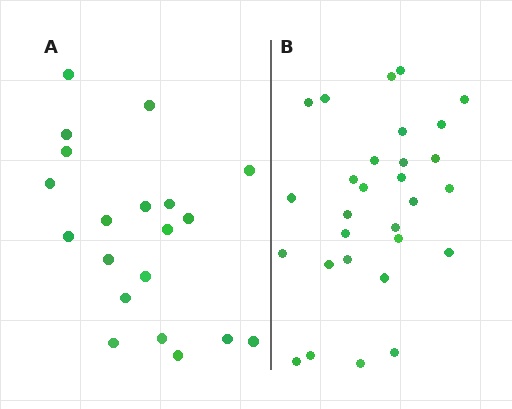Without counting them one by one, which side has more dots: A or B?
Region B (the right region) has more dots.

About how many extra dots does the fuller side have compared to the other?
Region B has roughly 8 or so more dots than region A.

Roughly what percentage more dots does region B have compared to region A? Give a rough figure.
About 45% more.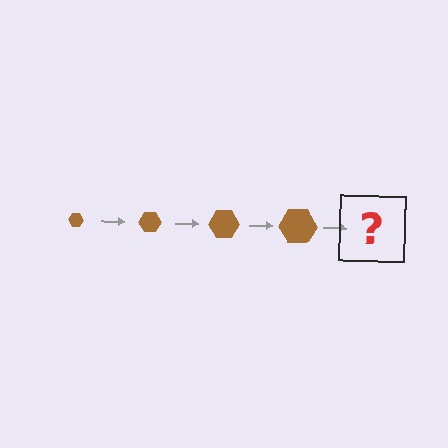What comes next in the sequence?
The next element should be a brown hexagon, larger than the previous one.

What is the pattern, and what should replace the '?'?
The pattern is that the hexagon gets progressively larger each step. The '?' should be a brown hexagon, larger than the previous one.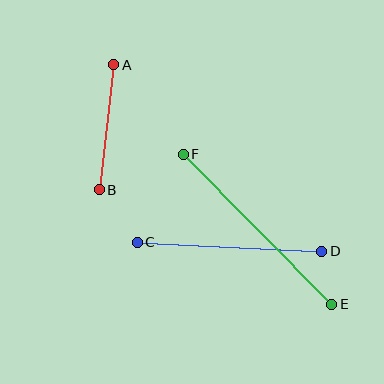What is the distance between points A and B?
The distance is approximately 126 pixels.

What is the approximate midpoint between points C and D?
The midpoint is at approximately (229, 247) pixels.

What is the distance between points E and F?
The distance is approximately 211 pixels.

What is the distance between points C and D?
The distance is approximately 185 pixels.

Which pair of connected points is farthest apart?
Points E and F are farthest apart.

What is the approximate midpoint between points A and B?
The midpoint is at approximately (106, 127) pixels.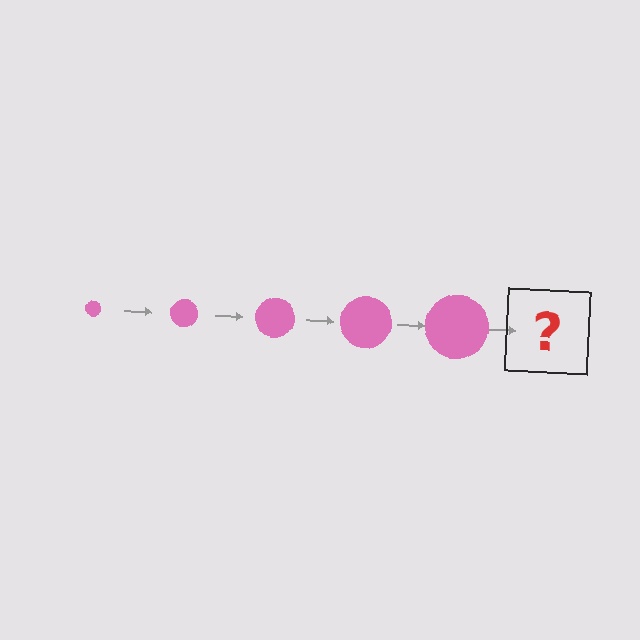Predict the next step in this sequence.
The next step is a pink circle, larger than the previous one.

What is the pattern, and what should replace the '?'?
The pattern is that the circle gets progressively larger each step. The '?' should be a pink circle, larger than the previous one.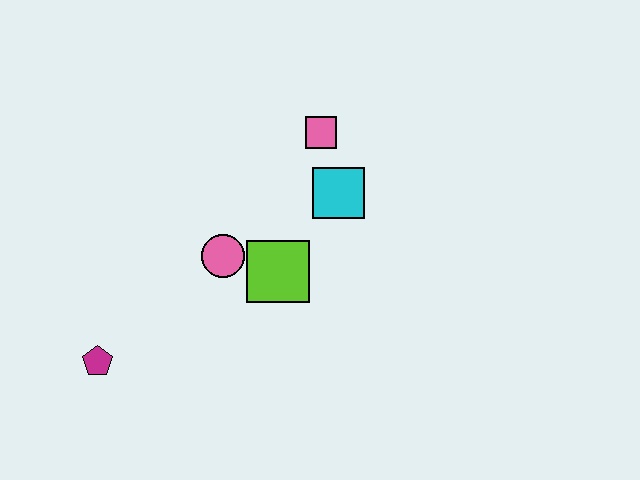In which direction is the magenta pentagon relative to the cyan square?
The magenta pentagon is to the left of the cyan square.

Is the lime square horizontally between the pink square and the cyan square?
No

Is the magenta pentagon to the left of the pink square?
Yes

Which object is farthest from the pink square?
The magenta pentagon is farthest from the pink square.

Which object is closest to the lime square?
The pink circle is closest to the lime square.